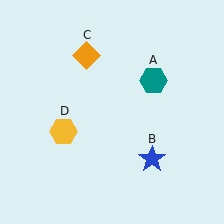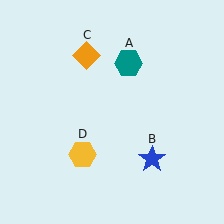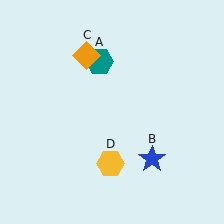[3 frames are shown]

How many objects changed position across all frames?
2 objects changed position: teal hexagon (object A), yellow hexagon (object D).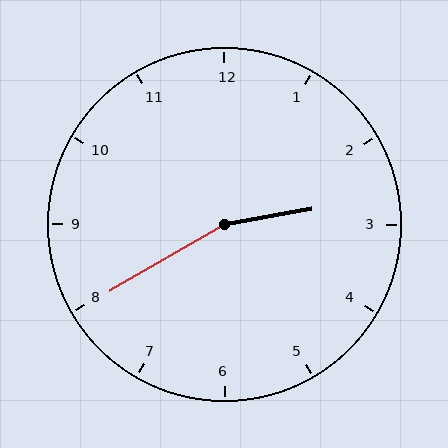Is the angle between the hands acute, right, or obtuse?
It is obtuse.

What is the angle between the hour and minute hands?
Approximately 160 degrees.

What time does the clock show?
2:40.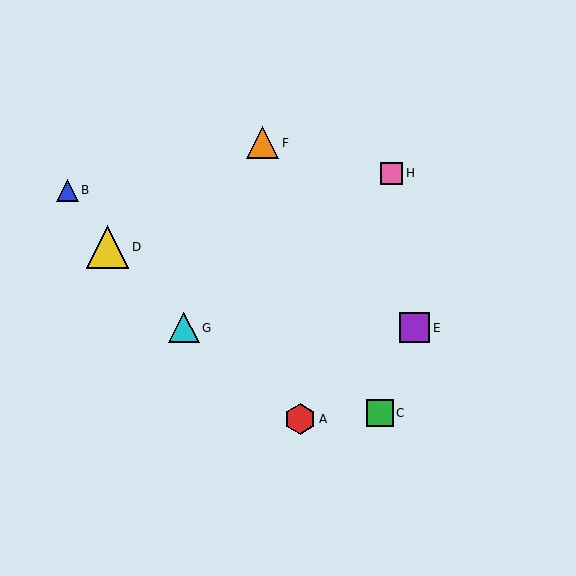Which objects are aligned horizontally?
Objects E, G are aligned horizontally.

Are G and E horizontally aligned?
Yes, both are at y≈328.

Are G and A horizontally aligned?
No, G is at y≈328 and A is at y≈419.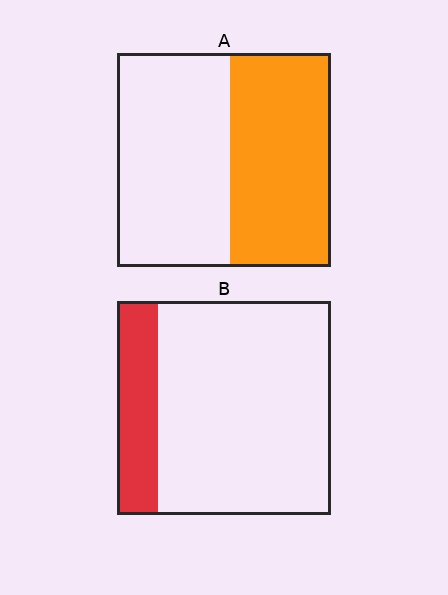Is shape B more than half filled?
No.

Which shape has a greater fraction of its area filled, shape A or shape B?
Shape A.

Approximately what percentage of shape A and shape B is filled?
A is approximately 45% and B is approximately 20%.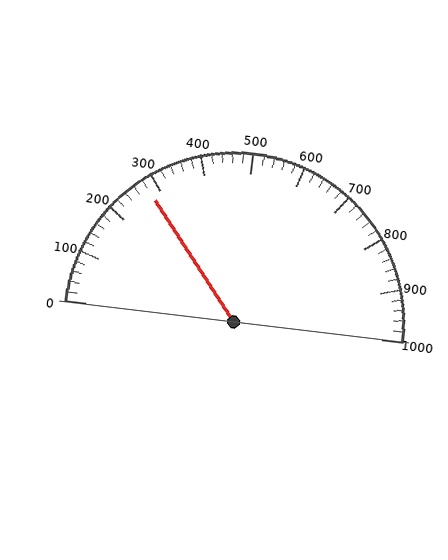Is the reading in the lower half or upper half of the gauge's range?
The reading is in the lower half of the range (0 to 1000).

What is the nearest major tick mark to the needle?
The nearest major tick mark is 300.